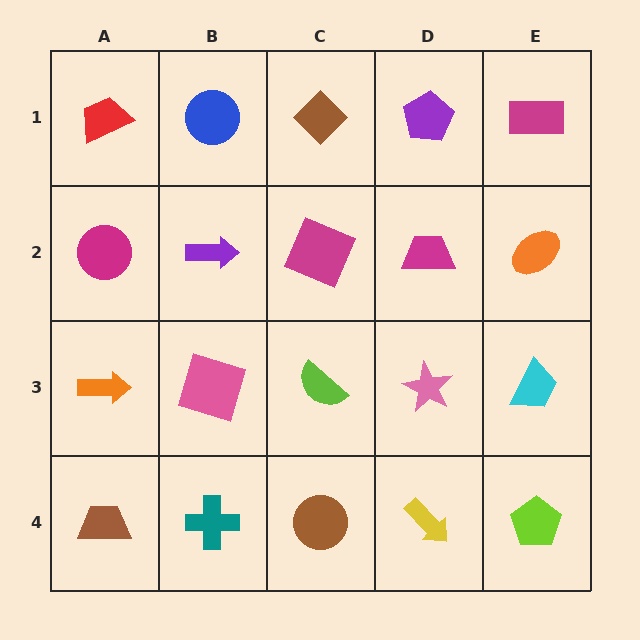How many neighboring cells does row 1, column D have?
3.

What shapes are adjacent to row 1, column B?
A purple arrow (row 2, column B), a red trapezoid (row 1, column A), a brown diamond (row 1, column C).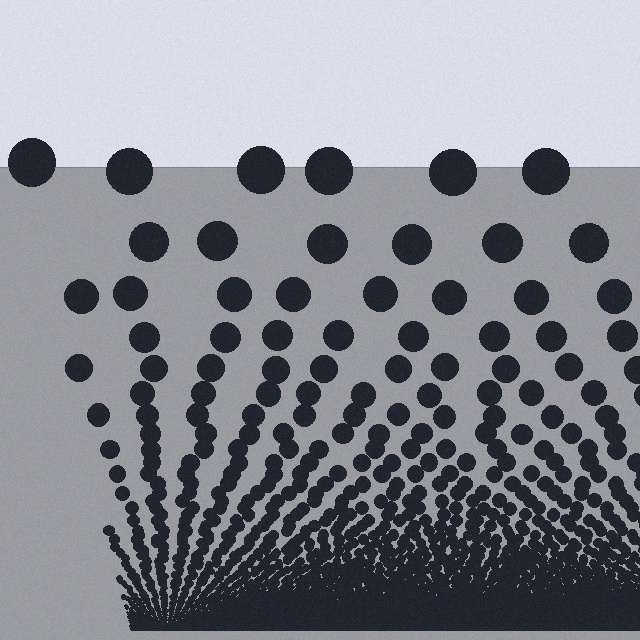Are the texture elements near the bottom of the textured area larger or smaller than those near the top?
Smaller. The gradient is inverted — elements near the bottom are smaller and denser.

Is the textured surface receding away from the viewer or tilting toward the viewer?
The surface appears to tilt toward the viewer. Texture elements get larger and sparser toward the top.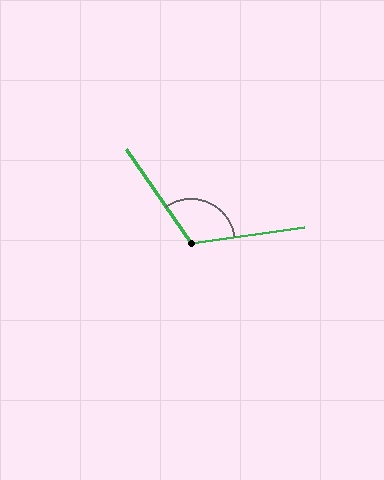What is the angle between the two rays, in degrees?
Approximately 117 degrees.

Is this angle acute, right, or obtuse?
It is obtuse.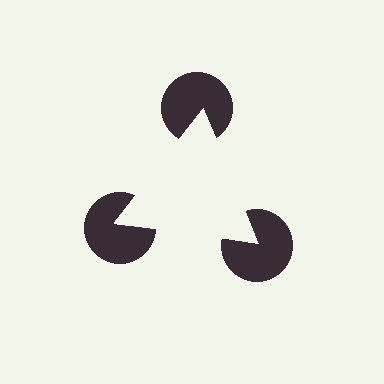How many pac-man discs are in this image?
There are 3 — one at each vertex of the illusory triangle.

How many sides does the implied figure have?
3 sides.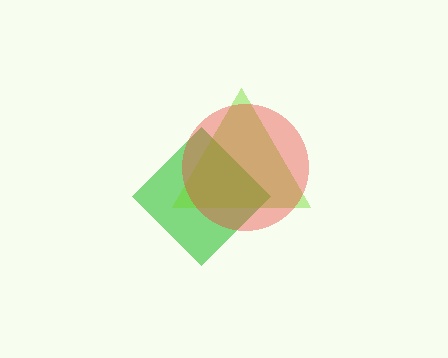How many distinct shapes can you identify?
There are 3 distinct shapes: a green diamond, a lime triangle, a red circle.